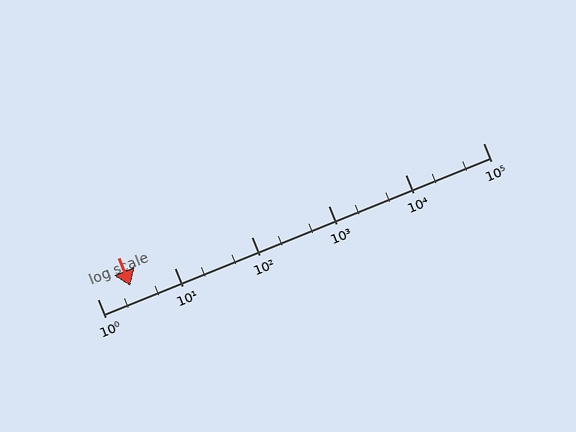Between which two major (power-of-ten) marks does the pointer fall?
The pointer is between 1 and 10.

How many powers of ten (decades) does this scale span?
The scale spans 5 decades, from 1 to 100000.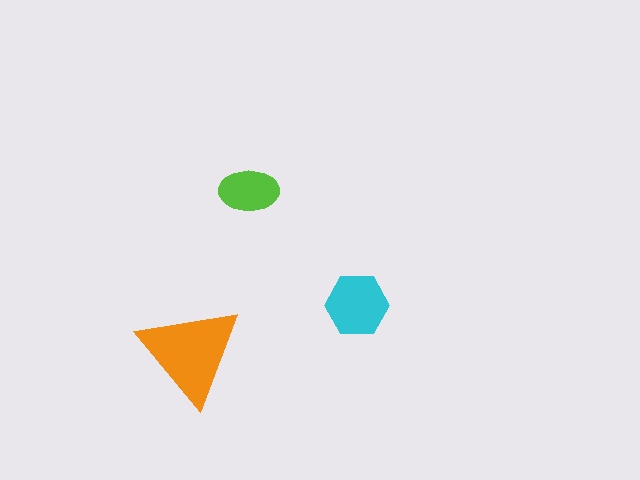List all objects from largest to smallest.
The orange triangle, the cyan hexagon, the lime ellipse.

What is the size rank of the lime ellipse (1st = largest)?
3rd.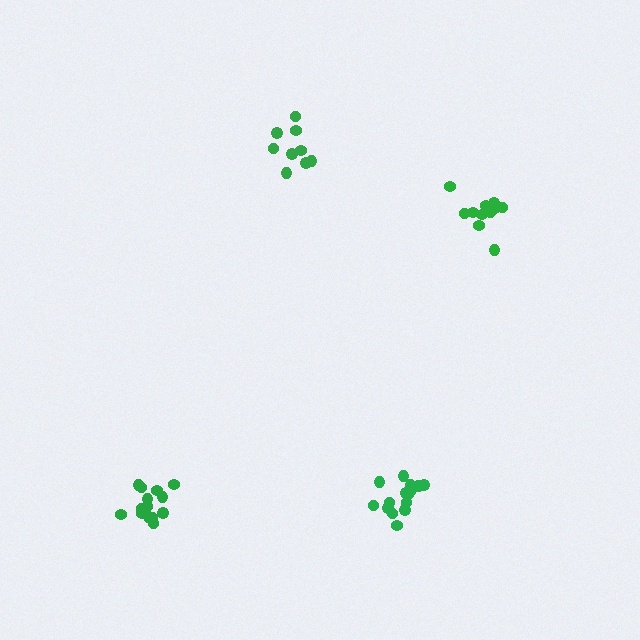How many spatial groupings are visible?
There are 4 spatial groupings.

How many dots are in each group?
Group 1: 12 dots, Group 2: 9 dots, Group 3: 15 dots, Group 4: 14 dots (50 total).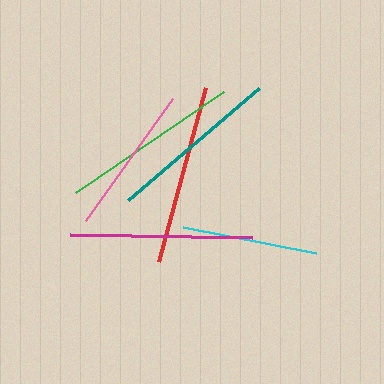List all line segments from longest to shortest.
From longest to shortest: magenta, red, green, teal, pink, cyan.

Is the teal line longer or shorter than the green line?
The green line is longer than the teal line.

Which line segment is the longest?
The magenta line is the longest at approximately 182 pixels.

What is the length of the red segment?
The red segment is approximately 180 pixels long.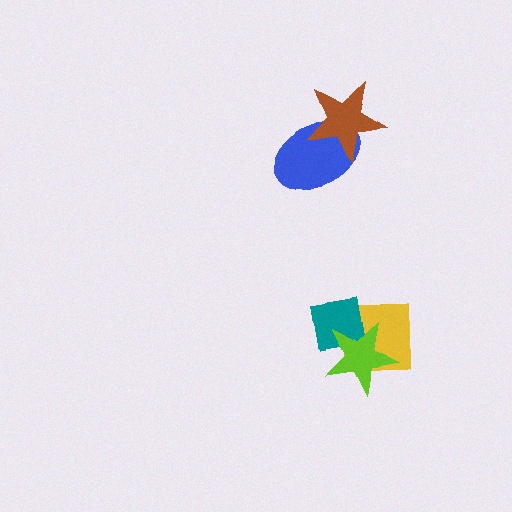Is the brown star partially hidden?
No, no other shape covers it.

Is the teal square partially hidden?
Yes, it is partially covered by another shape.